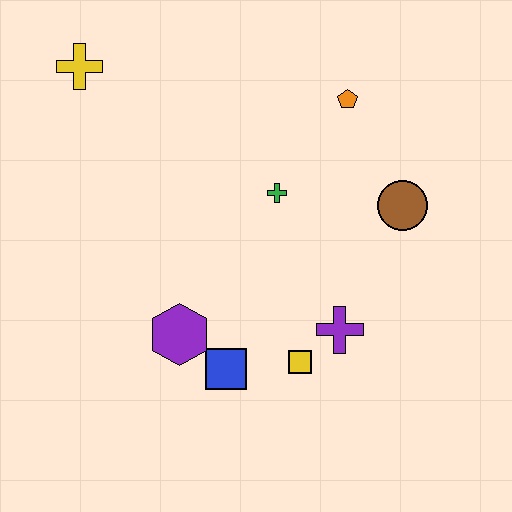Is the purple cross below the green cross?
Yes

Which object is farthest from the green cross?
The yellow cross is farthest from the green cross.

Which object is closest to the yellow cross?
The green cross is closest to the yellow cross.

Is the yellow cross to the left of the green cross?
Yes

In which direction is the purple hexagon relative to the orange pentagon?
The purple hexagon is below the orange pentagon.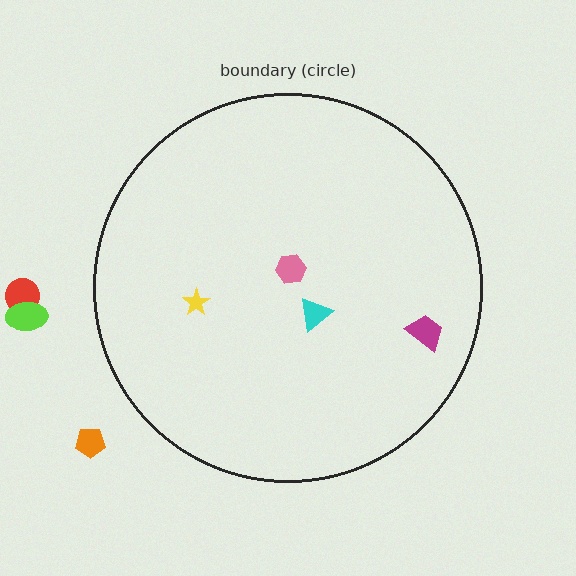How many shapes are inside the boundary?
4 inside, 3 outside.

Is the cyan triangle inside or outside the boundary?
Inside.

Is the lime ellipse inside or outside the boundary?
Outside.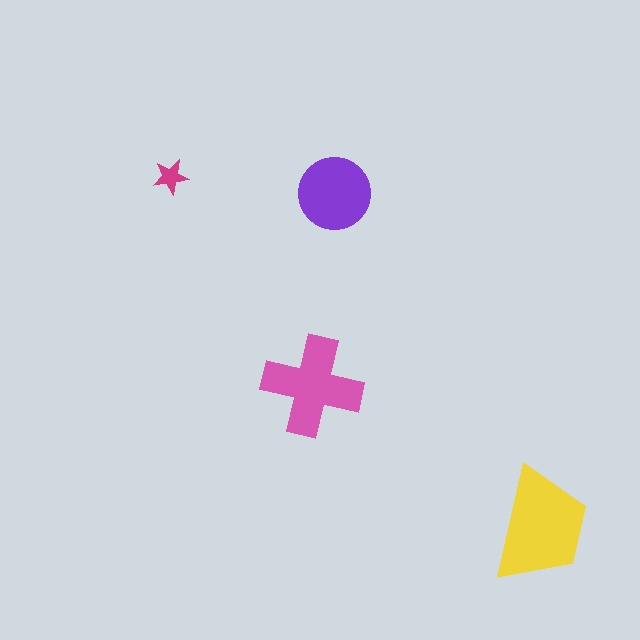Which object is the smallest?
The magenta star.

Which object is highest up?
The magenta star is topmost.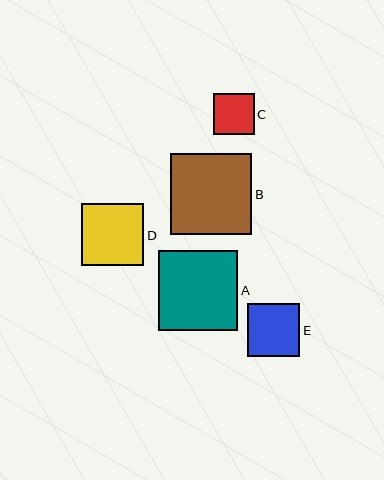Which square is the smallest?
Square C is the smallest with a size of approximately 41 pixels.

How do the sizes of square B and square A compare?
Square B and square A are approximately the same size.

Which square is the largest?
Square B is the largest with a size of approximately 81 pixels.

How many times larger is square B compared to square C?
Square B is approximately 2.0 times the size of square C.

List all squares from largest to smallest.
From largest to smallest: B, A, D, E, C.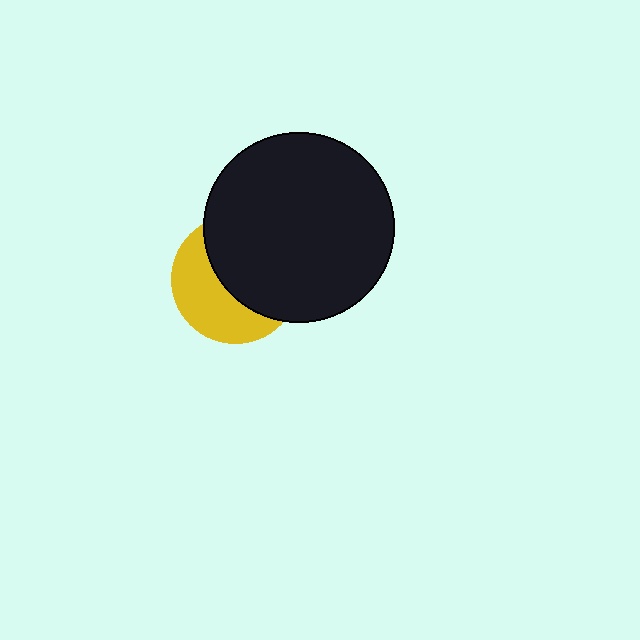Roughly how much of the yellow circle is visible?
A small part of it is visible (roughly 44%).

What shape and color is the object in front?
The object in front is a black circle.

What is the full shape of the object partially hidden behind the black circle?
The partially hidden object is a yellow circle.